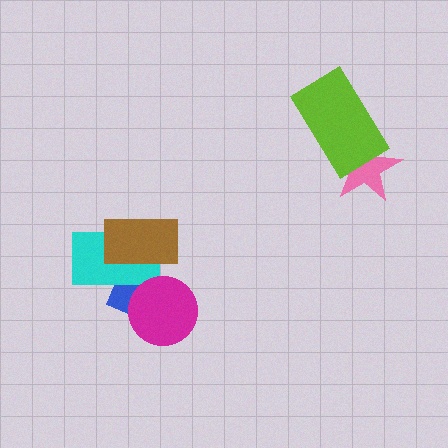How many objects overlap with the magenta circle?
1 object overlaps with the magenta circle.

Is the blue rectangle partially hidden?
Yes, it is partially covered by another shape.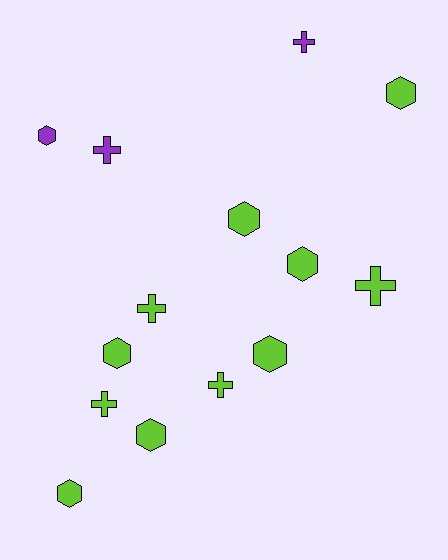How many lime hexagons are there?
There are 7 lime hexagons.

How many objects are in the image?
There are 14 objects.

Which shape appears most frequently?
Hexagon, with 8 objects.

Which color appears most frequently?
Lime, with 11 objects.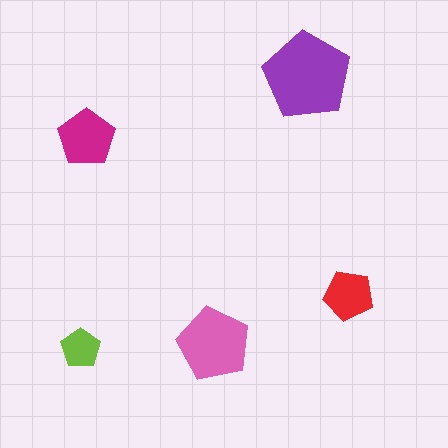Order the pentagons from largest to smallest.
the purple one, the pink one, the magenta one, the red one, the lime one.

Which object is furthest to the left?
The lime pentagon is leftmost.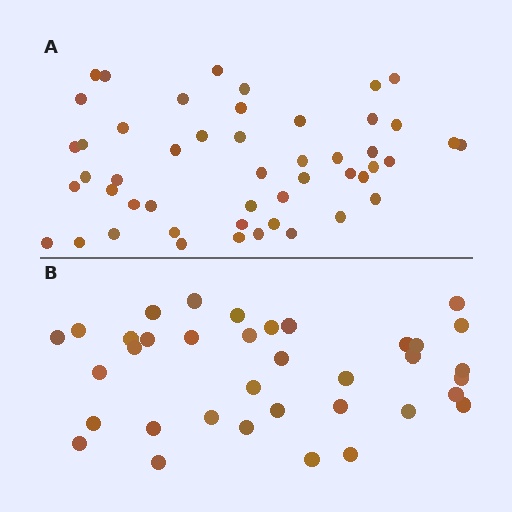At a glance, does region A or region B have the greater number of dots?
Region A (the top region) has more dots.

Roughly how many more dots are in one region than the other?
Region A has approximately 15 more dots than region B.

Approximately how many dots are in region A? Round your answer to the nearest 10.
About 50 dots. (The exact count is 49, which rounds to 50.)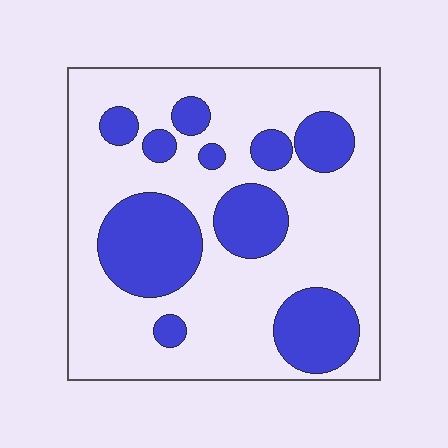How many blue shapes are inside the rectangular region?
10.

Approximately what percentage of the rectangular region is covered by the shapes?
Approximately 30%.